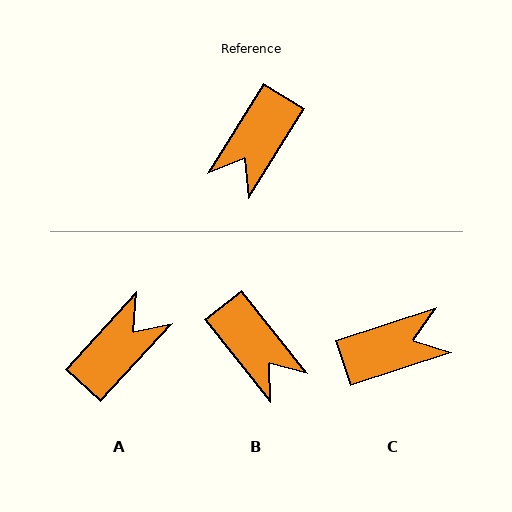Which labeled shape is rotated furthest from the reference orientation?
A, about 169 degrees away.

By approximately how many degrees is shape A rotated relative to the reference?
Approximately 169 degrees counter-clockwise.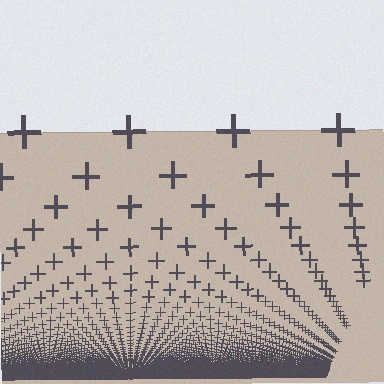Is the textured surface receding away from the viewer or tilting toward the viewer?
The surface appears to tilt toward the viewer. Texture elements get larger and sparser toward the top.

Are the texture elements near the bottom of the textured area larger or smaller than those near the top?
Smaller. The gradient is inverted — elements near the bottom are smaller and denser.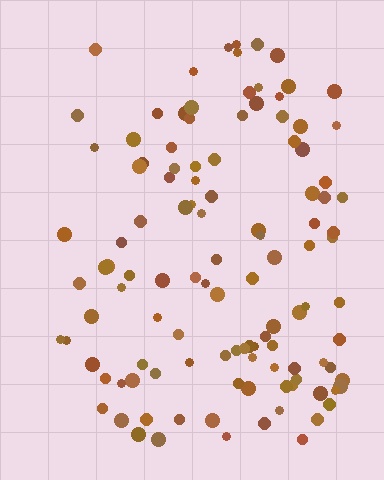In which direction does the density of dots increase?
From left to right, with the right side densest.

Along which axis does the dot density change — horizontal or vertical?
Horizontal.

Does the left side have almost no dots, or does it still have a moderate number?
Still a moderate number, just noticeably fewer than the right.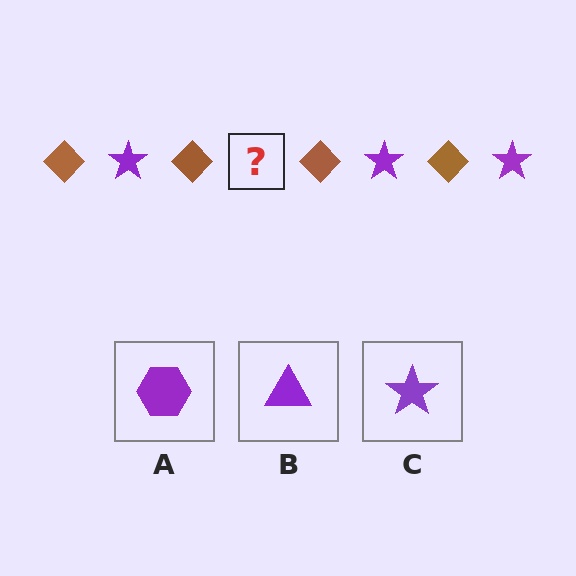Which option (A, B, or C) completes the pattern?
C.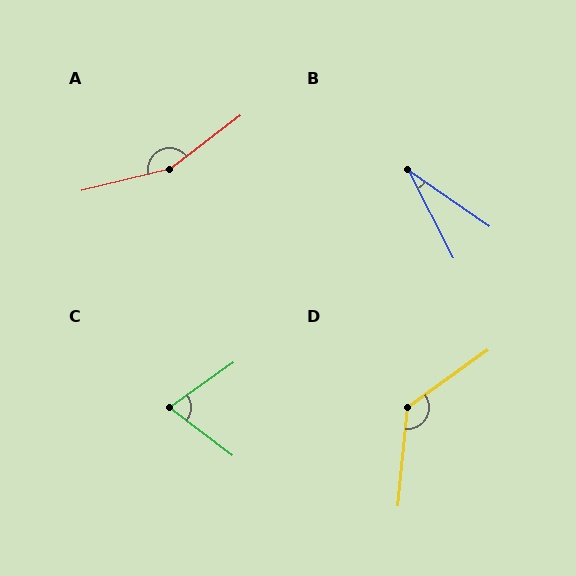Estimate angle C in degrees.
Approximately 73 degrees.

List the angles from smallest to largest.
B (28°), C (73°), D (131°), A (157°).